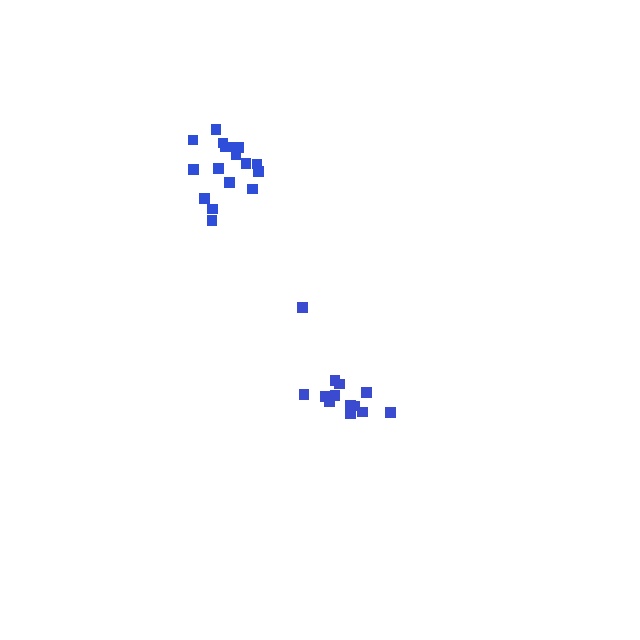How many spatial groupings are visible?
There are 2 spatial groupings.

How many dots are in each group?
Group 1: 13 dots, Group 2: 17 dots (30 total).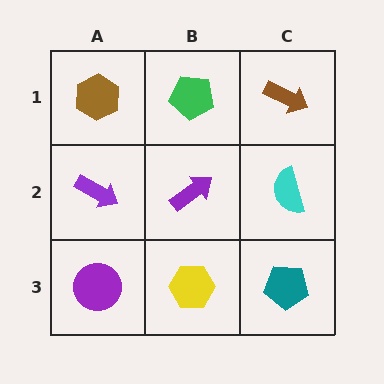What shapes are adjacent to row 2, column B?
A green pentagon (row 1, column B), a yellow hexagon (row 3, column B), a purple arrow (row 2, column A), a cyan semicircle (row 2, column C).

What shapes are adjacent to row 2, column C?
A brown arrow (row 1, column C), a teal pentagon (row 3, column C), a purple arrow (row 2, column B).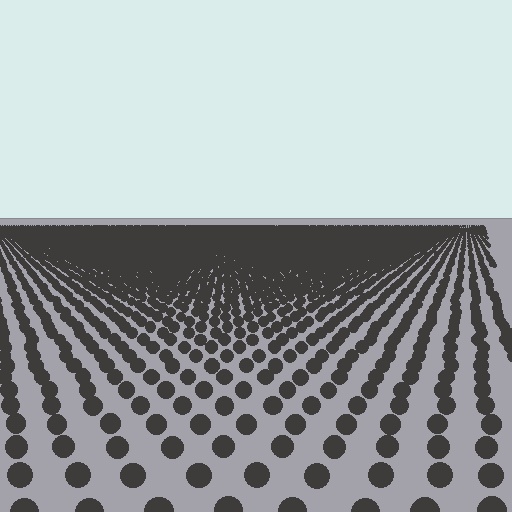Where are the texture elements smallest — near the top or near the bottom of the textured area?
Near the top.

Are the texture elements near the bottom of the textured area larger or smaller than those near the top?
Larger. Near the bottom, elements are closer to the viewer and appear at a bigger on-screen size.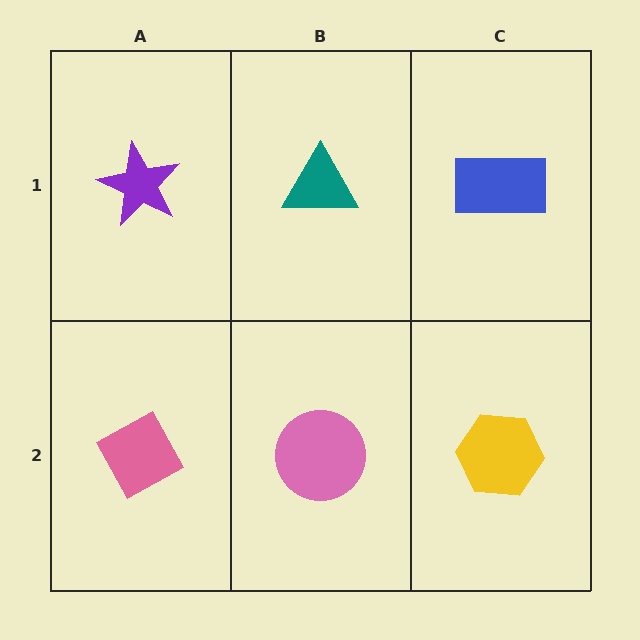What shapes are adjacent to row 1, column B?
A pink circle (row 2, column B), a purple star (row 1, column A), a blue rectangle (row 1, column C).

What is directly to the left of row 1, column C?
A teal triangle.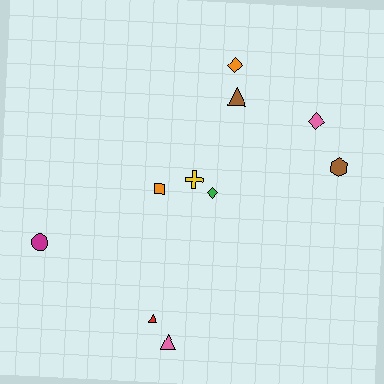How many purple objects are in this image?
There are no purple objects.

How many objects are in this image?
There are 10 objects.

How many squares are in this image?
There is 1 square.